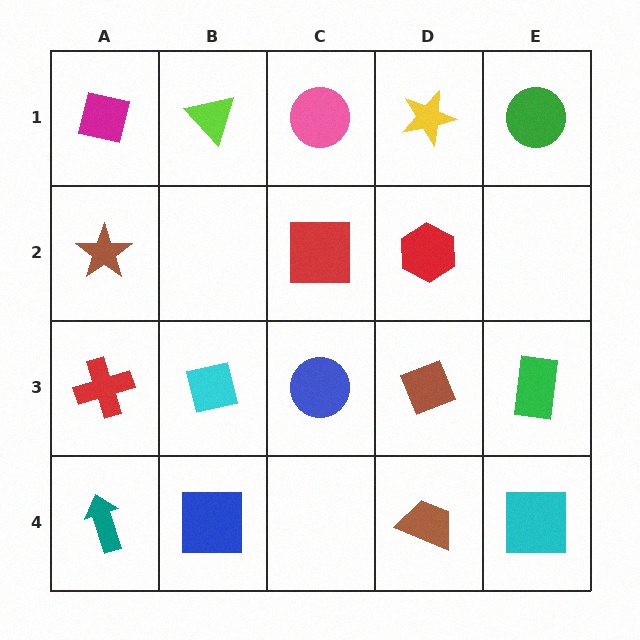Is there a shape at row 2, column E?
No, that cell is empty.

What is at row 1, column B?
A lime triangle.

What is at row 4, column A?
A teal arrow.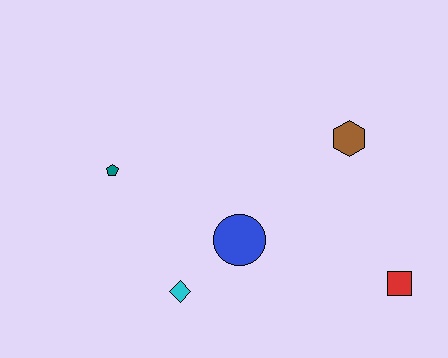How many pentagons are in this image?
There is 1 pentagon.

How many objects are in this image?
There are 5 objects.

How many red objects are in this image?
There is 1 red object.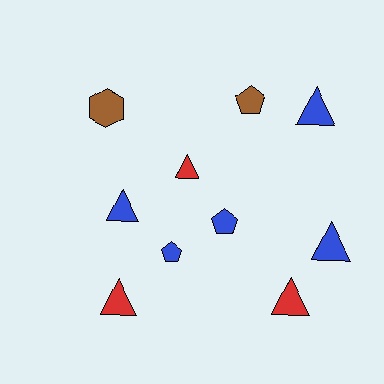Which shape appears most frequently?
Triangle, with 6 objects.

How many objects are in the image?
There are 10 objects.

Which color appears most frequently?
Blue, with 5 objects.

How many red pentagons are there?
There are no red pentagons.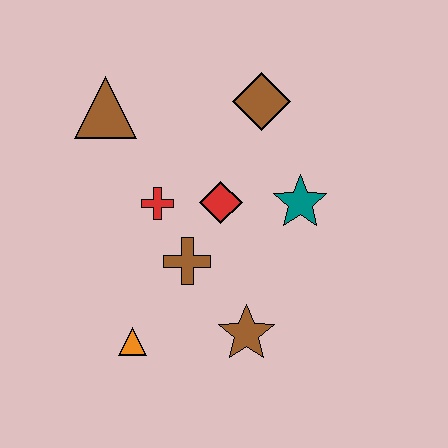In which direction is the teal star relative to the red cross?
The teal star is to the right of the red cross.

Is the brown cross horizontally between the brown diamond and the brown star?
No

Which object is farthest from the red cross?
The brown star is farthest from the red cross.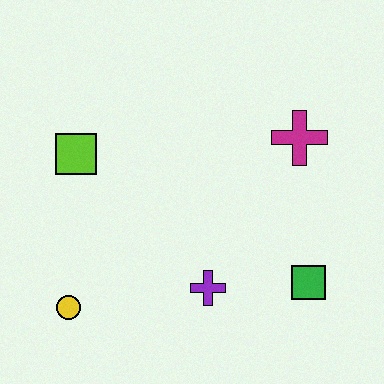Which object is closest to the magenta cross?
The green square is closest to the magenta cross.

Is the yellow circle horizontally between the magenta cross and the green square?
No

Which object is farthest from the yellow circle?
The magenta cross is farthest from the yellow circle.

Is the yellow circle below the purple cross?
Yes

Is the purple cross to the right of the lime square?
Yes